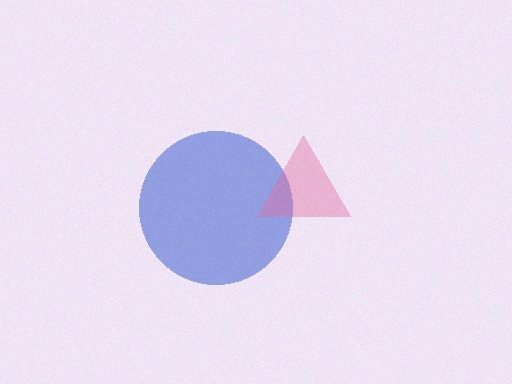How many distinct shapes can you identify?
There are 2 distinct shapes: a blue circle, a pink triangle.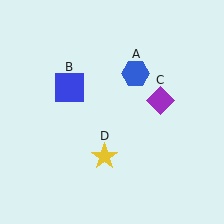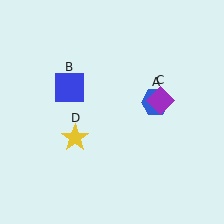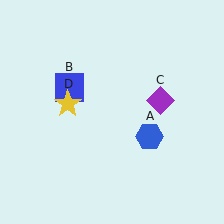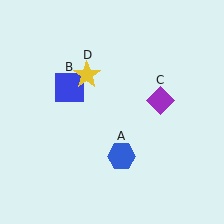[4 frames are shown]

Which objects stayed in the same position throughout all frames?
Blue square (object B) and purple diamond (object C) remained stationary.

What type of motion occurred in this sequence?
The blue hexagon (object A), yellow star (object D) rotated clockwise around the center of the scene.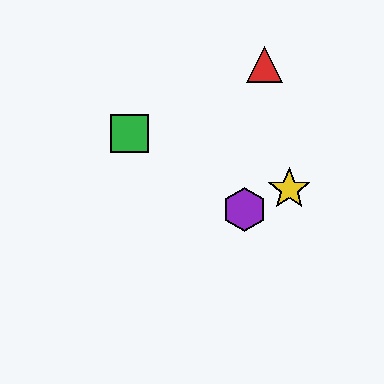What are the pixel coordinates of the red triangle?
The red triangle is at (264, 65).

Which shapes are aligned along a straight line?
The blue hexagon, the yellow star, the purple hexagon are aligned along a straight line.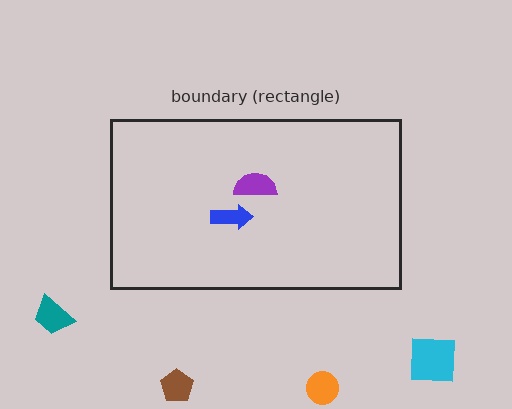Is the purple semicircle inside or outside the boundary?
Inside.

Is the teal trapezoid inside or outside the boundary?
Outside.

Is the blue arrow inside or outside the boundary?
Inside.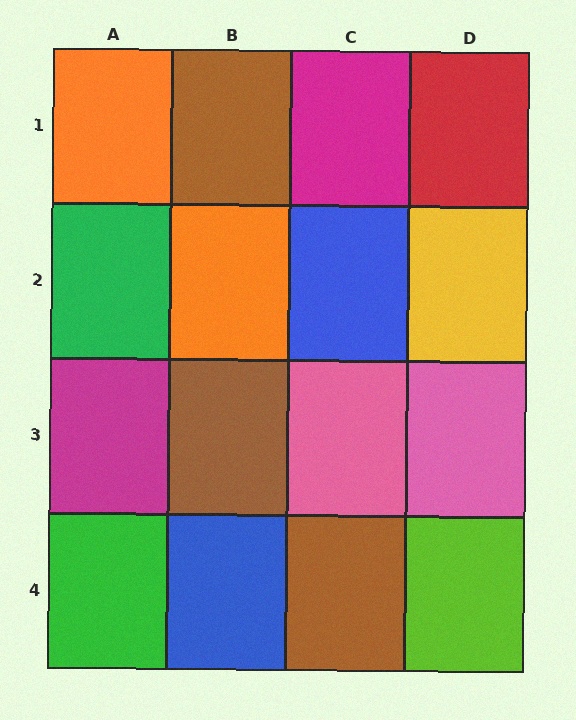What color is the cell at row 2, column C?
Blue.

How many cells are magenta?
2 cells are magenta.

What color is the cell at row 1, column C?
Magenta.